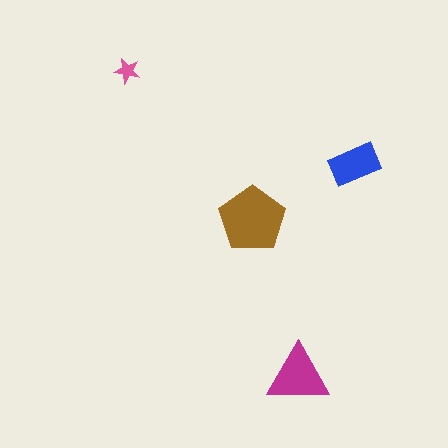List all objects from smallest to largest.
The pink star, the blue rectangle, the magenta triangle, the brown pentagon.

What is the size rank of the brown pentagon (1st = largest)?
1st.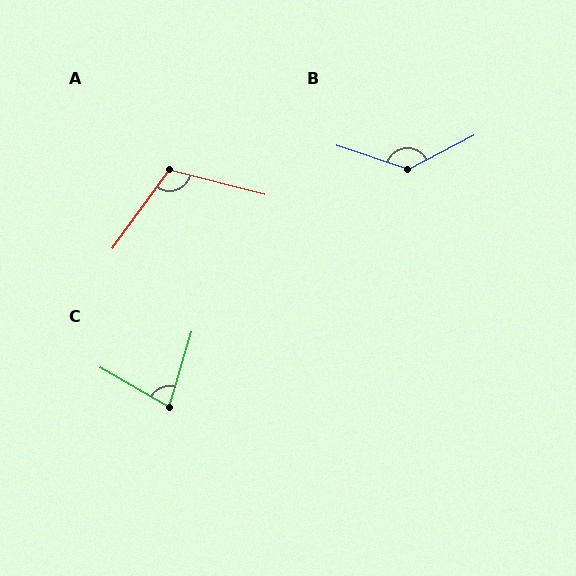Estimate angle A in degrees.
Approximately 112 degrees.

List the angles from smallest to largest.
C (77°), A (112°), B (134°).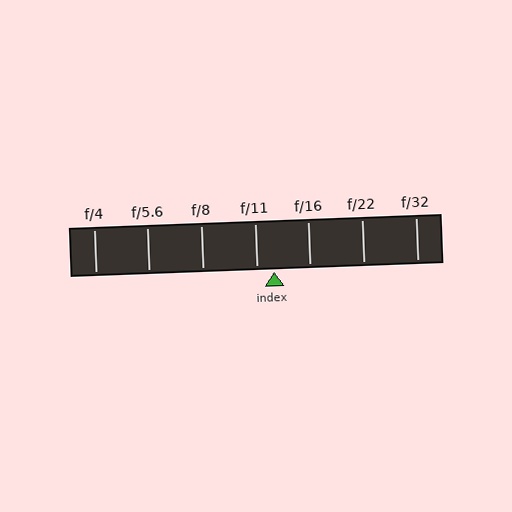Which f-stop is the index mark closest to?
The index mark is closest to f/11.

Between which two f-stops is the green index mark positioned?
The index mark is between f/11 and f/16.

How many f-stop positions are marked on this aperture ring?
There are 7 f-stop positions marked.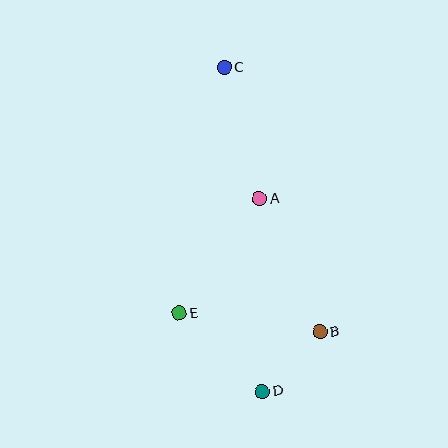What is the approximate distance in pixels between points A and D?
The distance between A and D is approximately 193 pixels.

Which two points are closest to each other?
Points B and D are closest to each other.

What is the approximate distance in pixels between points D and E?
The distance between D and E is approximately 114 pixels.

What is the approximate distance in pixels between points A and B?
The distance between A and B is approximately 146 pixels.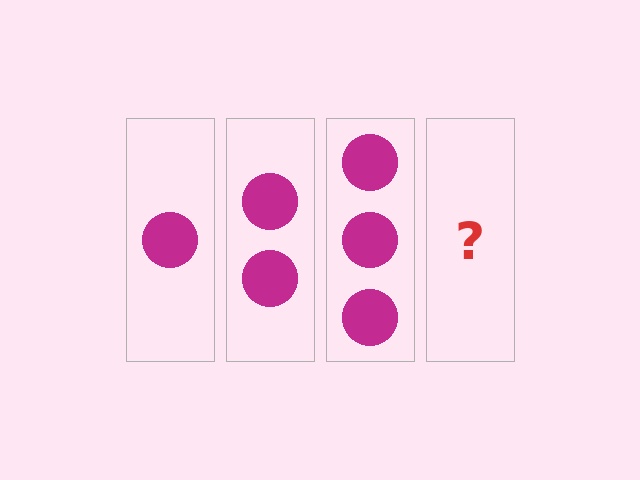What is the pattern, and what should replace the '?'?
The pattern is that each step adds one more circle. The '?' should be 4 circles.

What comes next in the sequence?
The next element should be 4 circles.